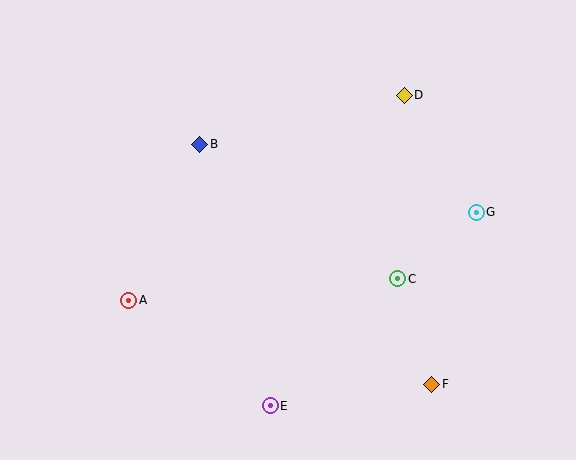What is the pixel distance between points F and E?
The distance between F and E is 163 pixels.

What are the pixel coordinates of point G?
Point G is at (476, 212).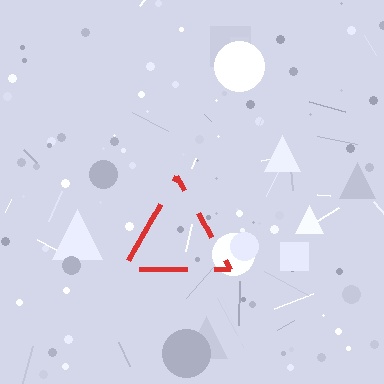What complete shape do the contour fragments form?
The contour fragments form a triangle.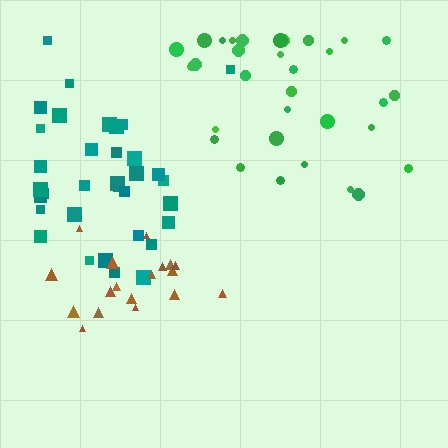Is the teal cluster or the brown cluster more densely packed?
Brown.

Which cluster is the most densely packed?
Brown.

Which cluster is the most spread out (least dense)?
Green.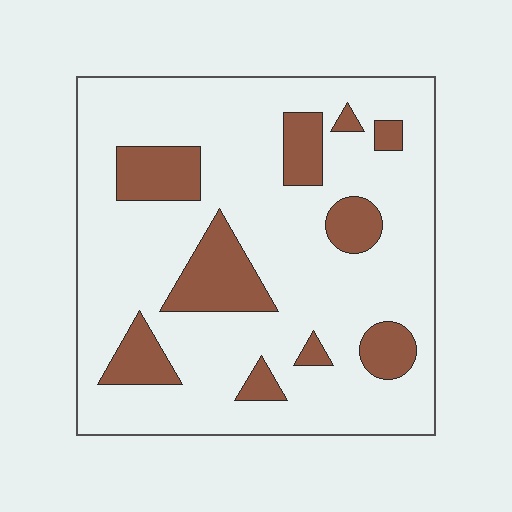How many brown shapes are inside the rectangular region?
10.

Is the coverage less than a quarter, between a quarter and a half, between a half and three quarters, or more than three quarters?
Less than a quarter.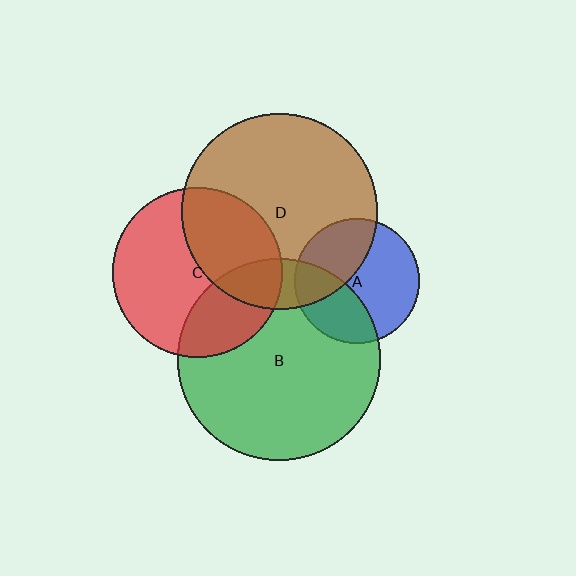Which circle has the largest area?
Circle B (green).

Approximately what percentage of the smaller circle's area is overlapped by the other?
Approximately 35%.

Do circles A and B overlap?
Yes.